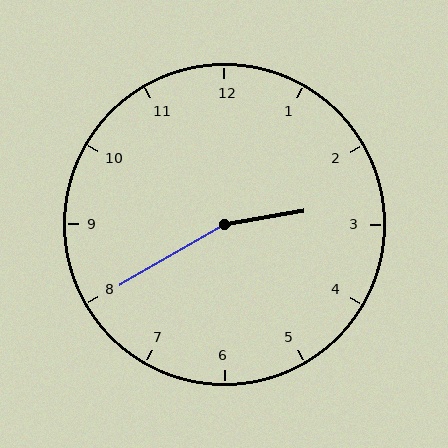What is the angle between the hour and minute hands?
Approximately 160 degrees.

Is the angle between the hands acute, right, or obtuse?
It is obtuse.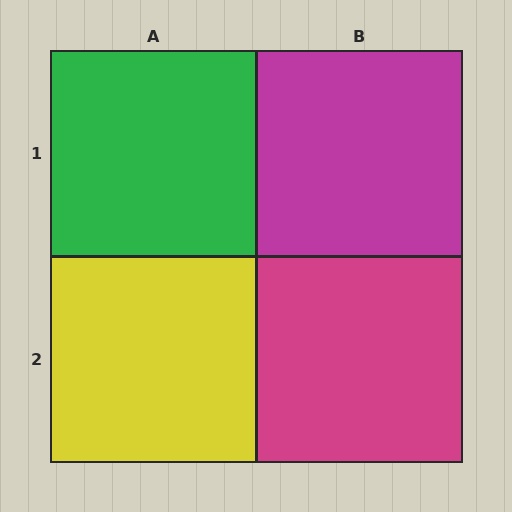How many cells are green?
1 cell is green.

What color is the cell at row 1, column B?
Magenta.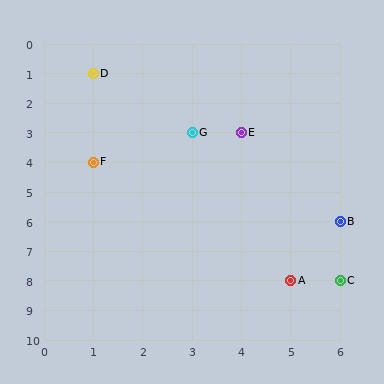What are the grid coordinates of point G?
Point G is at grid coordinates (3, 3).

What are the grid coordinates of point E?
Point E is at grid coordinates (4, 3).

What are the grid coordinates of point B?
Point B is at grid coordinates (6, 6).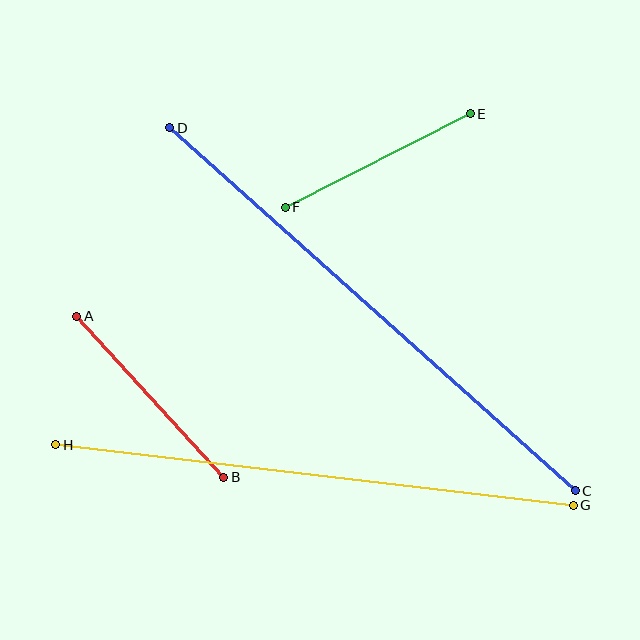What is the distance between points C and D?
The distance is approximately 544 pixels.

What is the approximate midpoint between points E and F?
The midpoint is at approximately (378, 160) pixels.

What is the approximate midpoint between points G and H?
The midpoint is at approximately (314, 475) pixels.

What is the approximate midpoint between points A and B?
The midpoint is at approximately (150, 397) pixels.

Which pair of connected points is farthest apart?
Points C and D are farthest apart.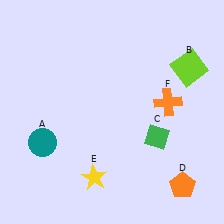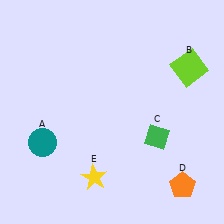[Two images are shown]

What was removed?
The orange cross (F) was removed in Image 2.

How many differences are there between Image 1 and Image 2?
There is 1 difference between the two images.